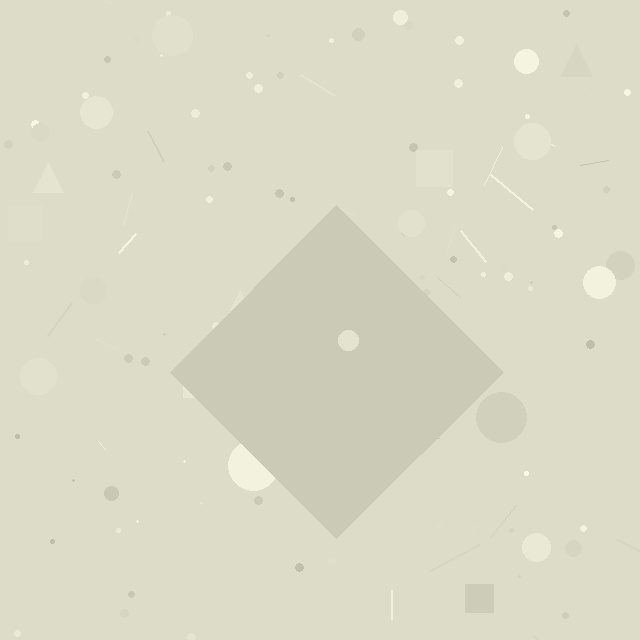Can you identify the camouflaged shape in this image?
The camouflaged shape is a diamond.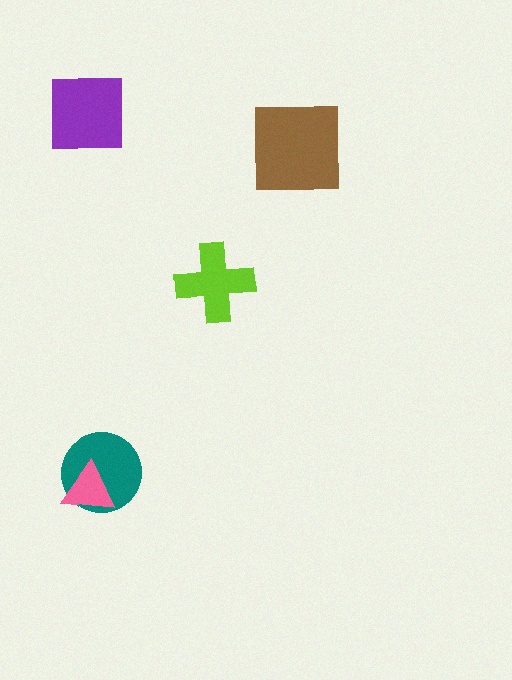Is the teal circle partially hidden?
Yes, it is partially covered by another shape.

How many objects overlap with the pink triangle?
1 object overlaps with the pink triangle.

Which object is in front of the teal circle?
The pink triangle is in front of the teal circle.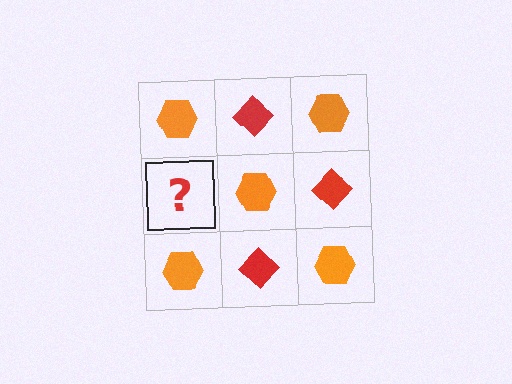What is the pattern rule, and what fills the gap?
The rule is that it alternates orange hexagon and red diamond in a checkerboard pattern. The gap should be filled with a red diamond.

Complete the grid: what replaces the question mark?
The question mark should be replaced with a red diamond.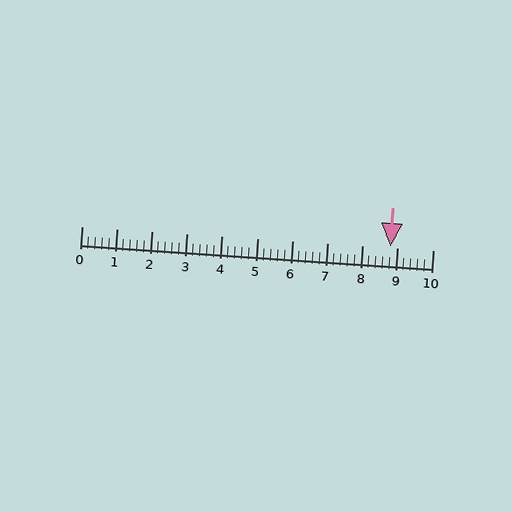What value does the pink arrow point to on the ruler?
The pink arrow points to approximately 8.8.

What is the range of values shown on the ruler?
The ruler shows values from 0 to 10.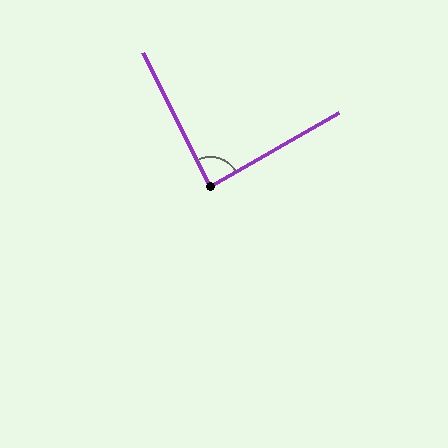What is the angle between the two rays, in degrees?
Approximately 87 degrees.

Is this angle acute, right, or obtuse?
It is approximately a right angle.